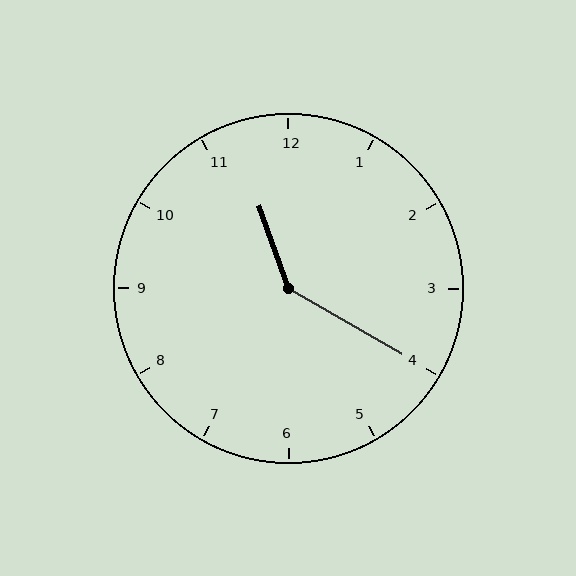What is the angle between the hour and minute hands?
Approximately 140 degrees.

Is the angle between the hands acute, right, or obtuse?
It is obtuse.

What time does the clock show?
11:20.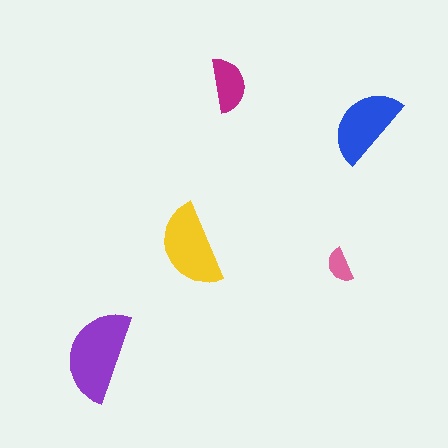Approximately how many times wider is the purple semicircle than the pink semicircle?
About 2.5 times wider.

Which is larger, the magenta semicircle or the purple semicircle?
The purple one.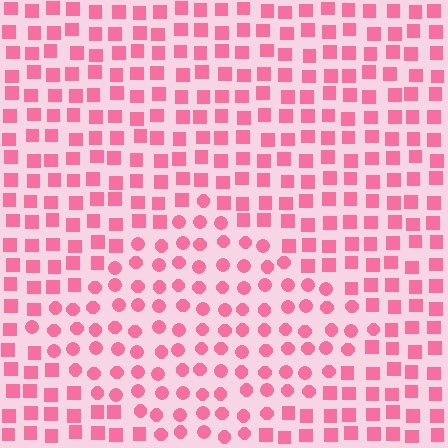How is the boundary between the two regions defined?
The boundary is defined by a change in element shape: circles inside vs. squares outside. All elements share the same color and spacing.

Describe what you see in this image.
The image is filled with small pink elements arranged in a uniform grid. A diamond-shaped region contains circles, while the surrounding area contains squares. The boundary is defined purely by the change in element shape.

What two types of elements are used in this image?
The image uses circles inside the diamond region and squares outside it.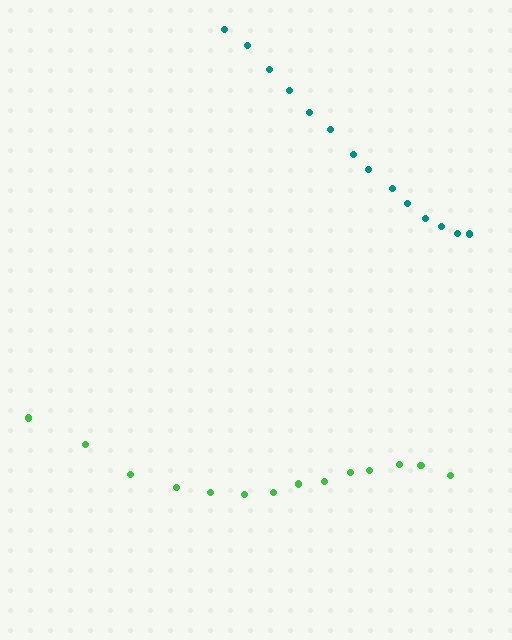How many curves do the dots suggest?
There are 2 distinct paths.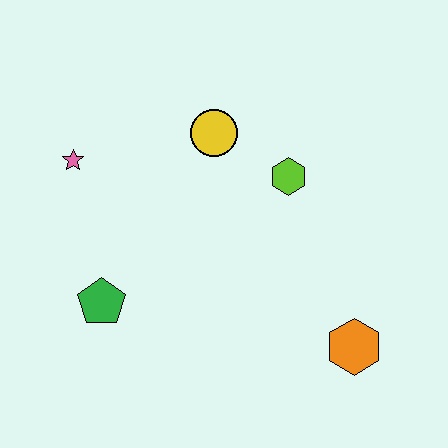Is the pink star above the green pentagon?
Yes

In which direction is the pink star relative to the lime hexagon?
The pink star is to the left of the lime hexagon.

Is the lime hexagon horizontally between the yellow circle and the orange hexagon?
Yes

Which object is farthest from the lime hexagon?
The green pentagon is farthest from the lime hexagon.